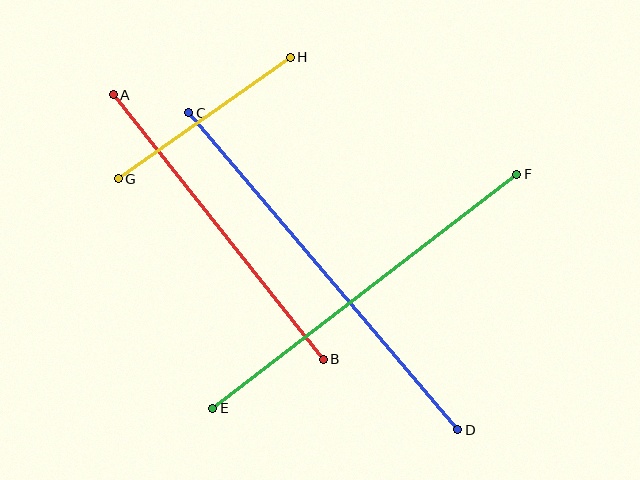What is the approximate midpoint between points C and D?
The midpoint is at approximately (323, 271) pixels.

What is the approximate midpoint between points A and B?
The midpoint is at approximately (218, 227) pixels.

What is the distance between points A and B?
The distance is approximately 338 pixels.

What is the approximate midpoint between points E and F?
The midpoint is at approximately (365, 291) pixels.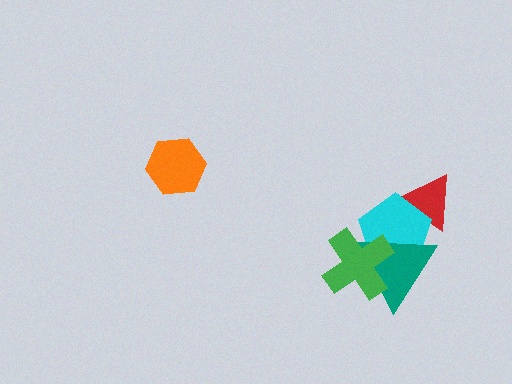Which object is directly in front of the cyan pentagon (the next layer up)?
The teal triangle is directly in front of the cyan pentagon.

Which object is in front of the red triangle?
The cyan pentagon is in front of the red triangle.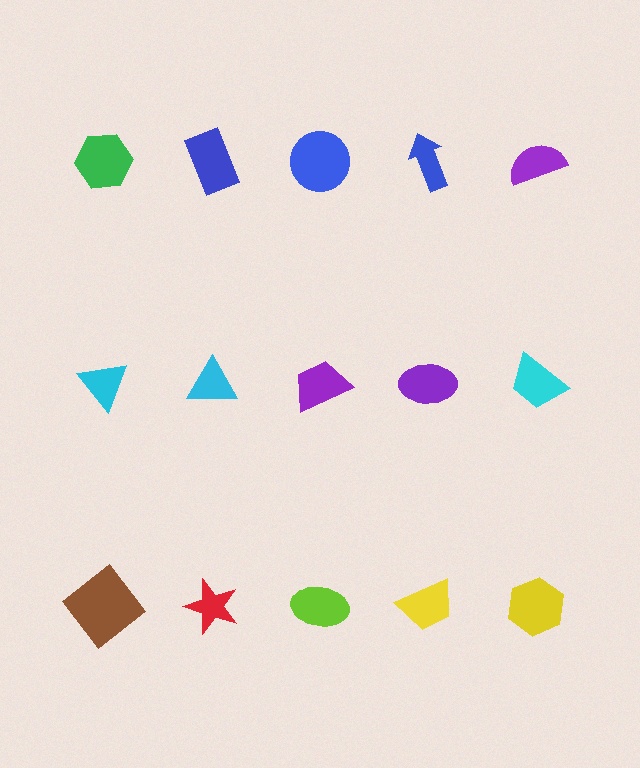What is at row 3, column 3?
A lime ellipse.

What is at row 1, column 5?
A purple semicircle.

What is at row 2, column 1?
A cyan triangle.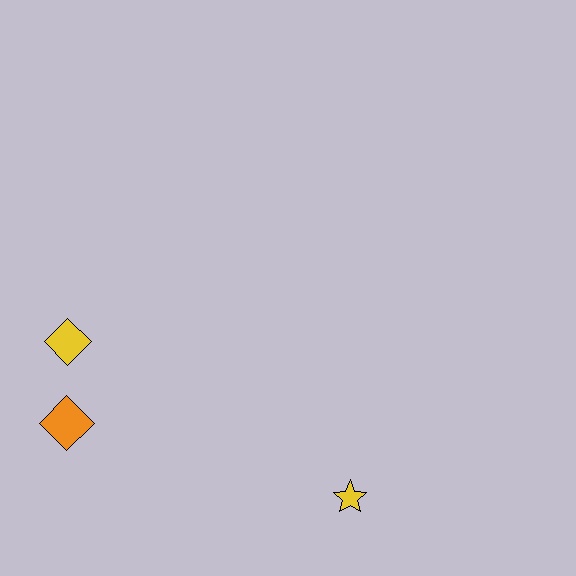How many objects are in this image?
There are 3 objects.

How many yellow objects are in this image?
There are 2 yellow objects.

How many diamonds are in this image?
There are 2 diamonds.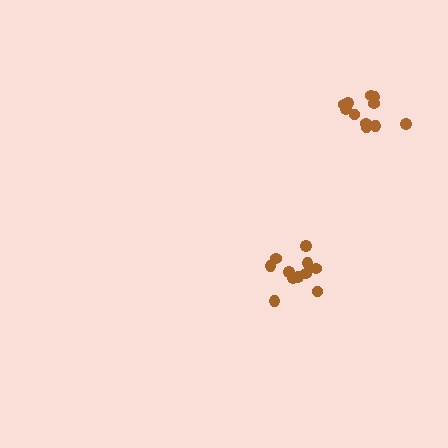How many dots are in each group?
Group 1: 11 dots, Group 2: 11 dots (22 total).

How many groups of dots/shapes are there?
There are 2 groups.